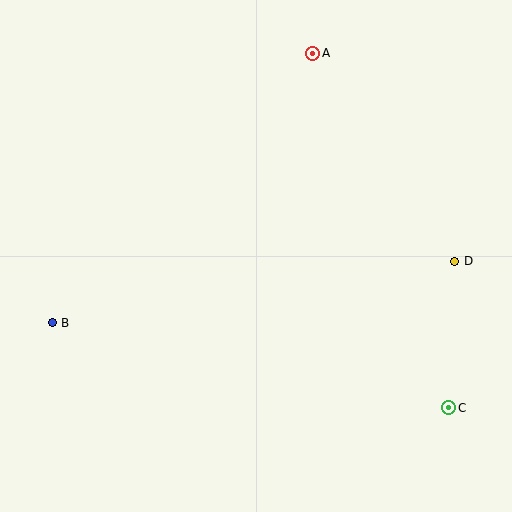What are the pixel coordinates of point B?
Point B is at (52, 323).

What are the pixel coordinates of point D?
Point D is at (455, 261).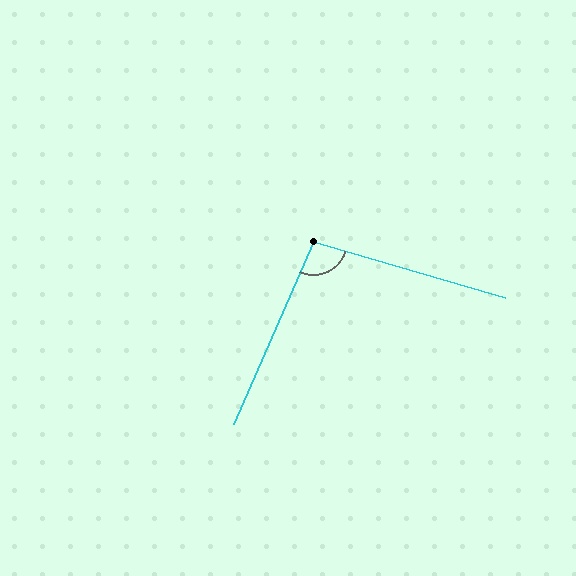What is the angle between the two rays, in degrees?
Approximately 97 degrees.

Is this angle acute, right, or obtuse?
It is obtuse.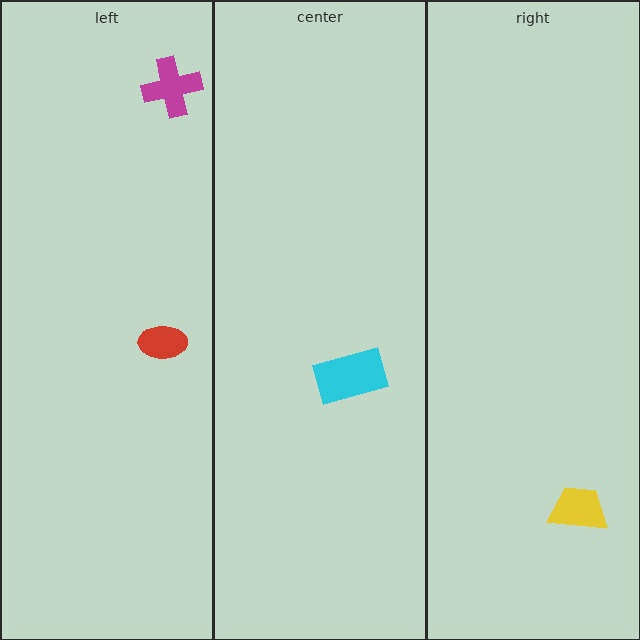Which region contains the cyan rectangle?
The center region.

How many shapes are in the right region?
1.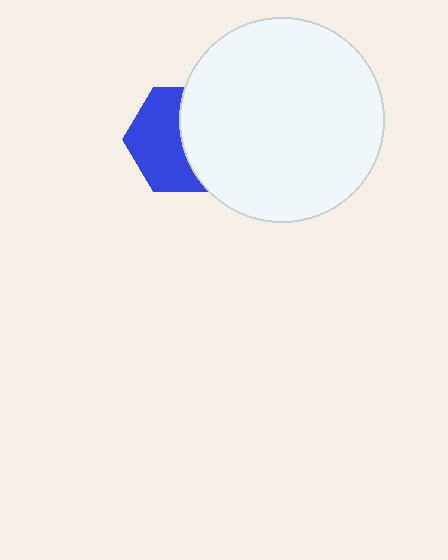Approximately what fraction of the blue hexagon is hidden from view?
Roughly 47% of the blue hexagon is hidden behind the white circle.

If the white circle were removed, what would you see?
You would see the complete blue hexagon.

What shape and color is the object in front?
The object in front is a white circle.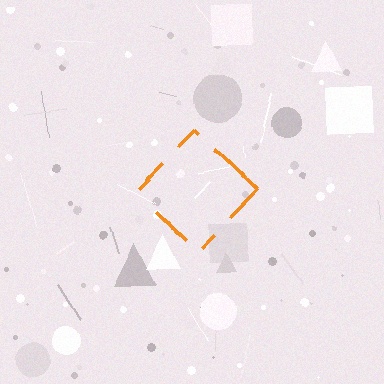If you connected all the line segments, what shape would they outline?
They would outline a diamond.